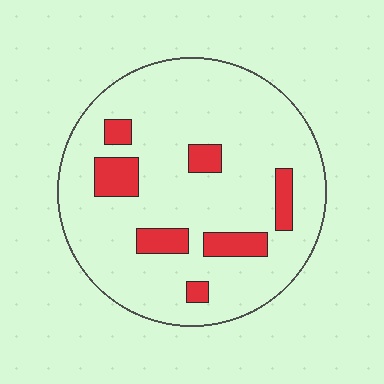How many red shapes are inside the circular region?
7.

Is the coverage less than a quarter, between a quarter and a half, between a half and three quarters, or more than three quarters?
Less than a quarter.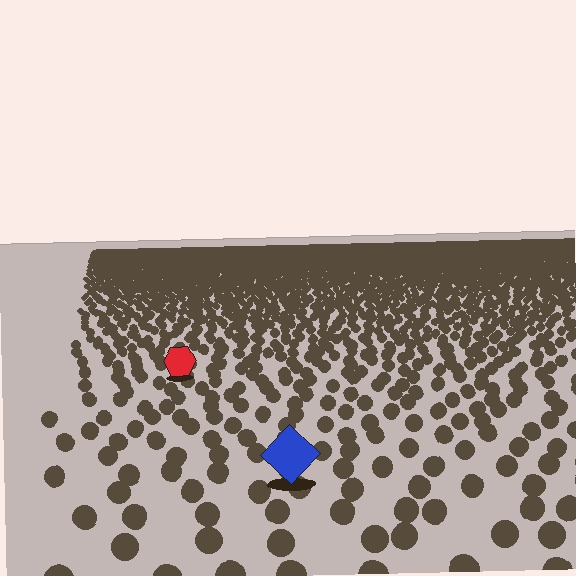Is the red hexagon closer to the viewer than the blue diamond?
No. The blue diamond is closer — you can tell from the texture gradient: the ground texture is coarser near it.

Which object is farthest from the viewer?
The red hexagon is farthest from the viewer. It appears smaller and the ground texture around it is denser.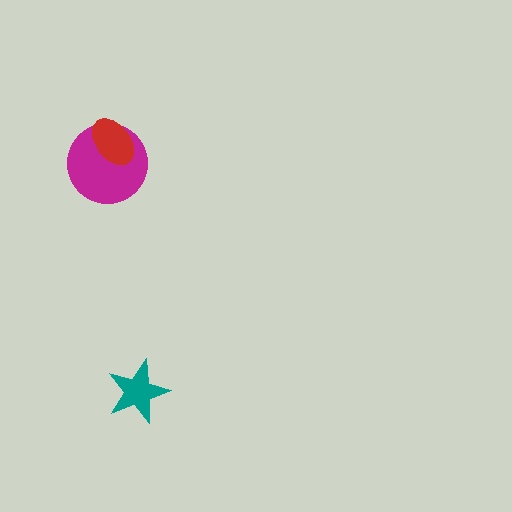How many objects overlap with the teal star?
0 objects overlap with the teal star.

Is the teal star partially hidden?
No, no other shape covers it.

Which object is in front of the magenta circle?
The red ellipse is in front of the magenta circle.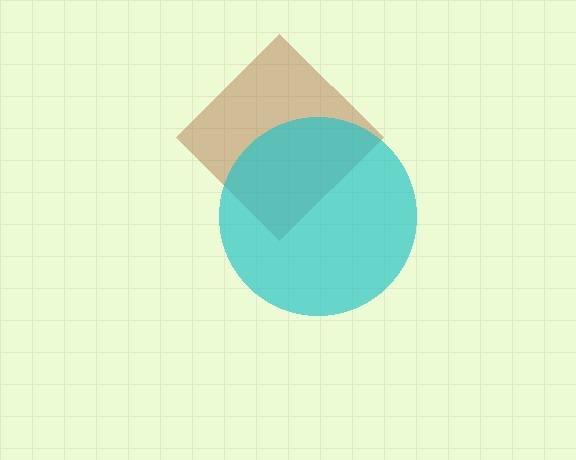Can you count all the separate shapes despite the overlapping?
Yes, there are 2 separate shapes.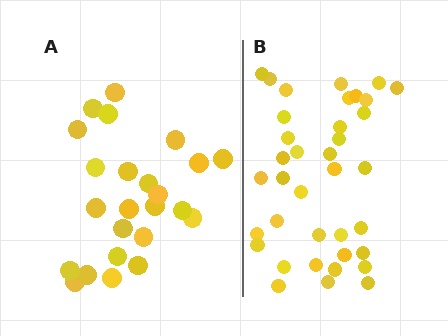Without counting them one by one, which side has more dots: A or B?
Region B (the right region) has more dots.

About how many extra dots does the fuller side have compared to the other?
Region B has approximately 15 more dots than region A.